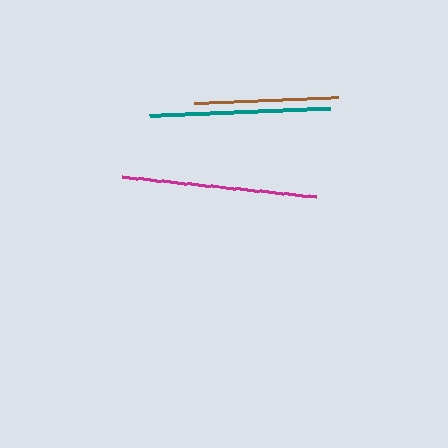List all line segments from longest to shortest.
From longest to shortest: magenta, teal, brown.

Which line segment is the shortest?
The brown line is the shortest at approximately 144 pixels.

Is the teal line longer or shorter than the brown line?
The teal line is longer than the brown line.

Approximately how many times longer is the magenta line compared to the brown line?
The magenta line is approximately 1.4 times the length of the brown line.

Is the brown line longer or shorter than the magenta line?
The magenta line is longer than the brown line.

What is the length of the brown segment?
The brown segment is approximately 144 pixels long.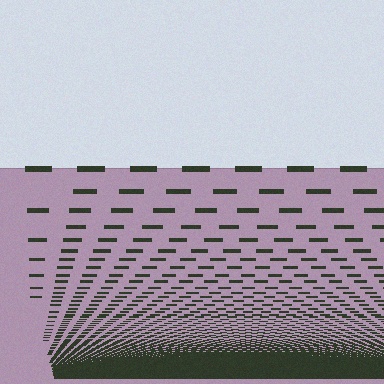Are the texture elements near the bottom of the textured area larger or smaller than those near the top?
Smaller. The gradient is inverted — elements near the bottom are smaller and denser.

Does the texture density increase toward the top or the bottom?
Density increases toward the bottom.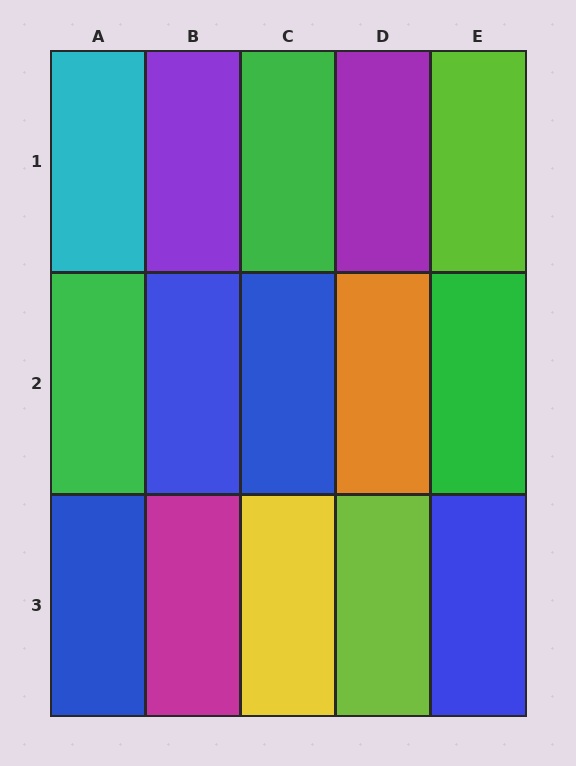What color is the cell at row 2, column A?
Green.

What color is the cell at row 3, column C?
Yellow.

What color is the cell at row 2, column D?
Orange.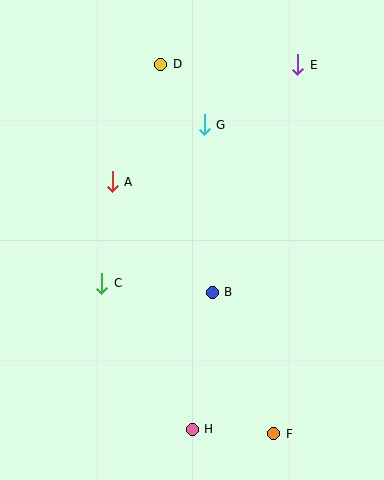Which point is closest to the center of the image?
Point B at (212, 292) is closest to the center.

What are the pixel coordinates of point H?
Point H is at (192, 429).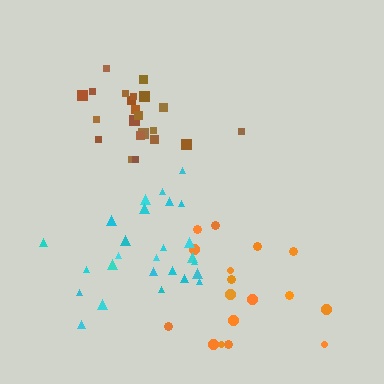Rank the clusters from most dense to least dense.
brown, cyan, orange.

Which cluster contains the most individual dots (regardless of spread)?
Cyan (26).